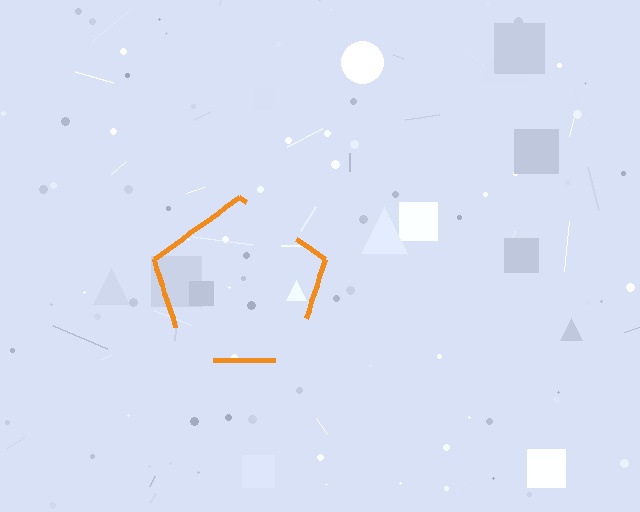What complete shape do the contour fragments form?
The contour fragments form a pentagon.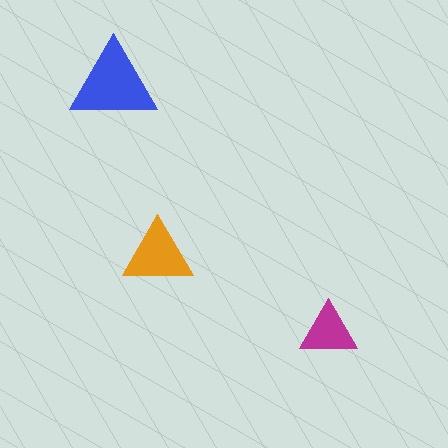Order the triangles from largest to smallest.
the blue one, the orange one, the magenta one.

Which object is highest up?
The blue triangle is topmost.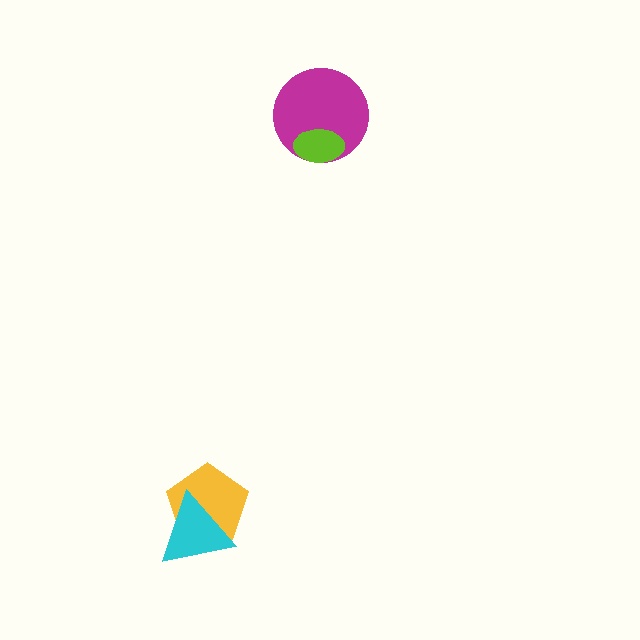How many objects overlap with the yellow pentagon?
1 object overlaps with the yellow pentagon.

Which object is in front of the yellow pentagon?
The cyan triangle is in front of the yellow pentagon.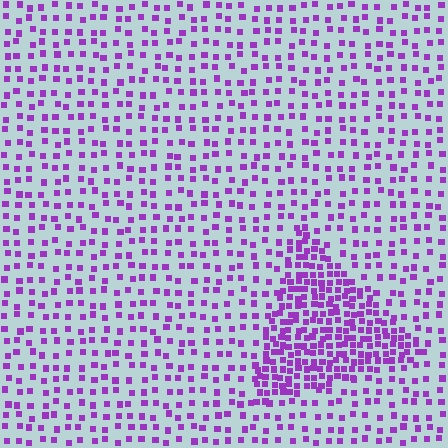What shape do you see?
I see a triangle.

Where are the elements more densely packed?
The elements are more densely packed inside the triangle boundary.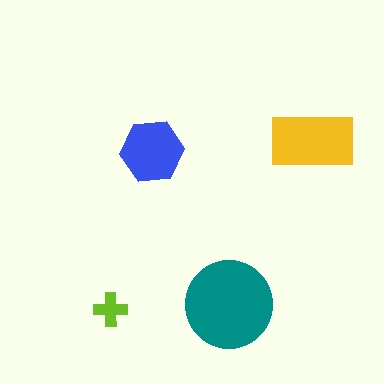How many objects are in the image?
There are 4 objects in the image.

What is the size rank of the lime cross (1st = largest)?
4th.